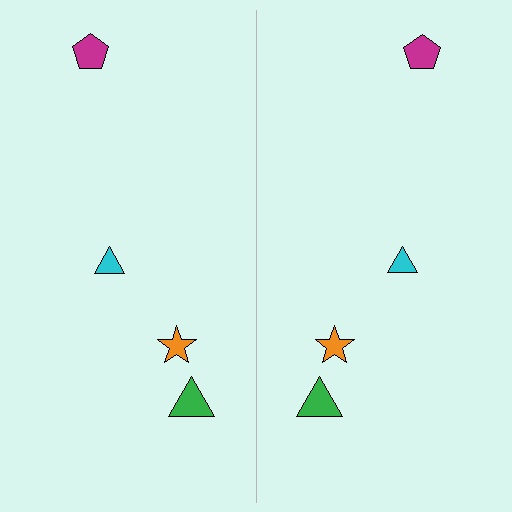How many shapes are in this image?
There are 8 shapes in this image.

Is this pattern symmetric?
Yes, this pattern has bilateral (reflection) symmetry.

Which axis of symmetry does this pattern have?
The pattern has a vertical axis of symmetry running through the center of the image.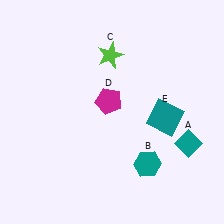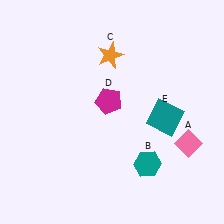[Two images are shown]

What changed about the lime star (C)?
In Image 1, C is lime. In Image 2, it changed to orange.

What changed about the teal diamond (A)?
In Image 1, A is teal. In Image 2, it changed to pink.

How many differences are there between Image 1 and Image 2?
There are 2 differences between the two images.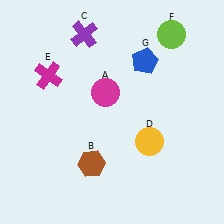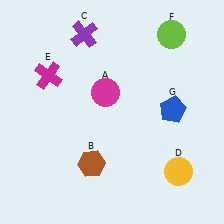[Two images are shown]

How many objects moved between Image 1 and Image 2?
2 objects moved between the two images.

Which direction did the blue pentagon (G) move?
The blue pentagon (G) moved down.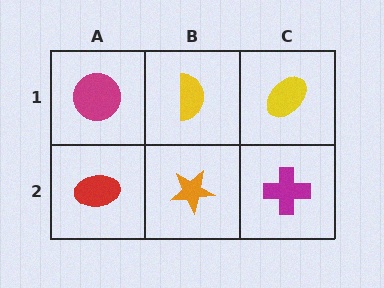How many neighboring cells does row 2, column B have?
3.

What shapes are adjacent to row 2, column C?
A yellow ellipse (row 1, column C), an orange star (row 2, column B).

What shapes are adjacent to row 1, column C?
A magenta cross (row 2, column C), a yellow semicircle (row 1, column B).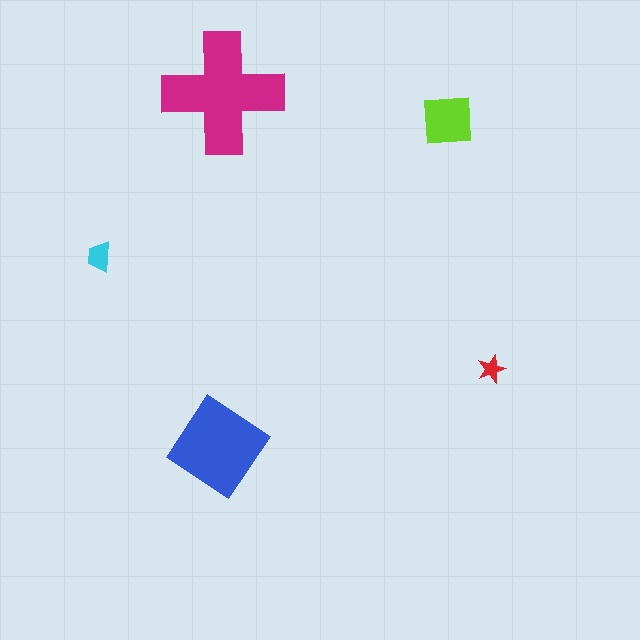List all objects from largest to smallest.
The magenta cross, the blue diamond, the lime square, the cyan trapezoid, the red star.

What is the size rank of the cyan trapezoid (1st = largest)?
4th.